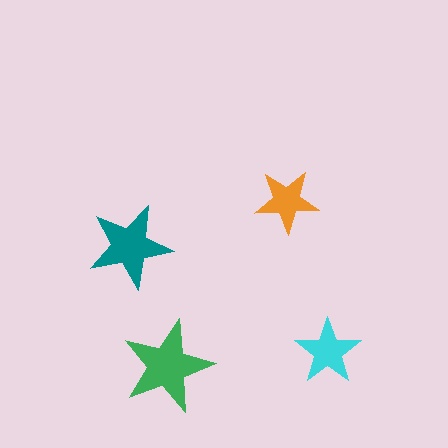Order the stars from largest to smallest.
the green one, the teal one, the cyan one, the orange one.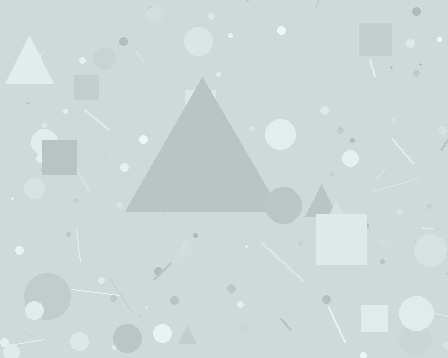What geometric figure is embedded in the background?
A triangle is embedded in the background.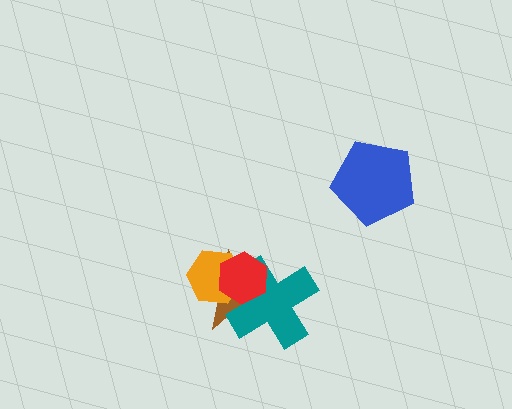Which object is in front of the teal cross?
The red hexagon is in front of the teal cross.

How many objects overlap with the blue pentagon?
0 objects overlap with the blue pentagon.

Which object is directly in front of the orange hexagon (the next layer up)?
The teal cross is directly in front of the orange hexagon.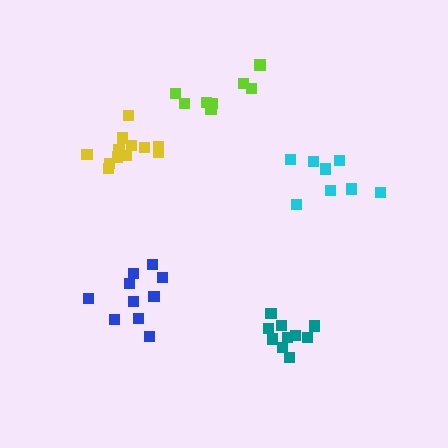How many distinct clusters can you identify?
There are 5 distinct clusters.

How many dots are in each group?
Group 1: 8 dots, Group 2: 10 dots, Group 3: 12 dots, Group 4: 10 dots, Group 5: 8 dots (48 total).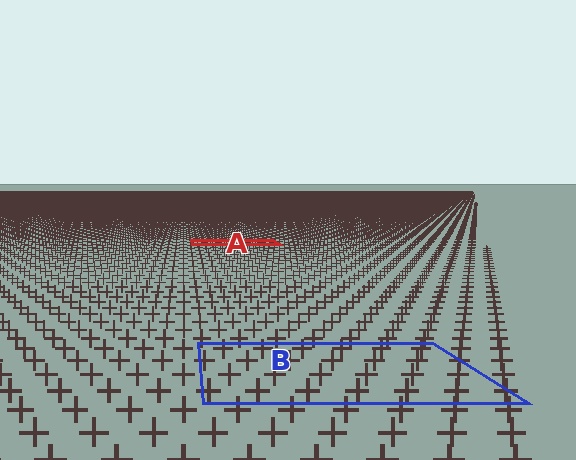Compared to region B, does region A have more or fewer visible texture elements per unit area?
Region A has more texture elements per unit area — they are packed more densely because it is farther away.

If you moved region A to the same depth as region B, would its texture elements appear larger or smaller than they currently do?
They would appear larger. At a closer depth, the same texture elements are projected at a bigger on-screen size.